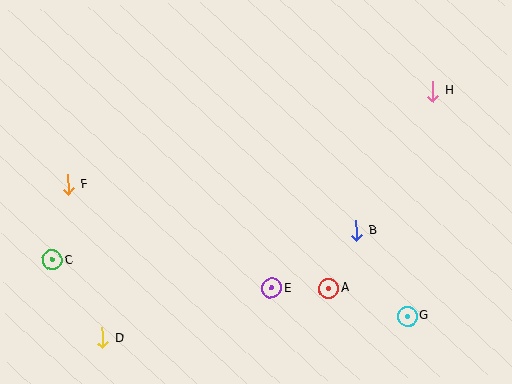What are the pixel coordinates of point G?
Point G is at (407, 316).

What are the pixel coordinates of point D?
Point D is at (103, 338).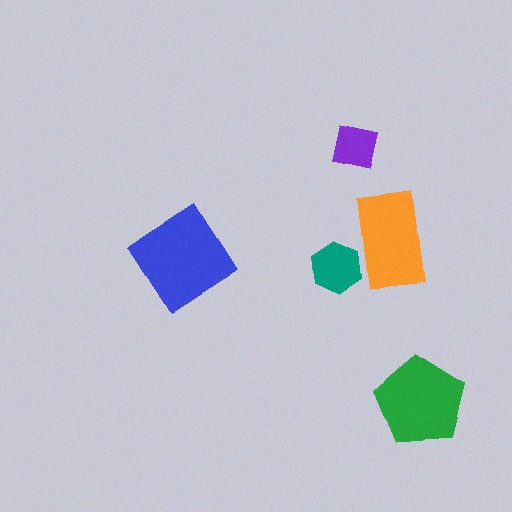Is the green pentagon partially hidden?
No, no other shape covers it.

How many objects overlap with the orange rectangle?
1 object overlaps with the orange rectangle.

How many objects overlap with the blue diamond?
0 objects overlap with the blue diamond.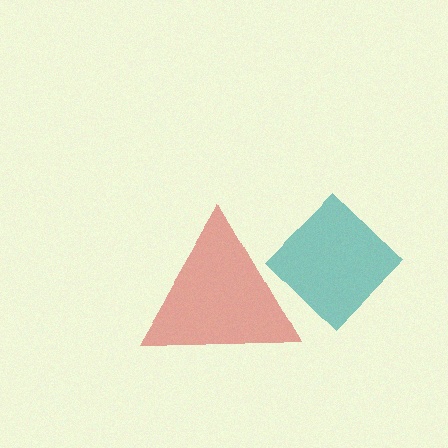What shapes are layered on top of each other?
The layered shapes are: a red triangle, a teal diamond.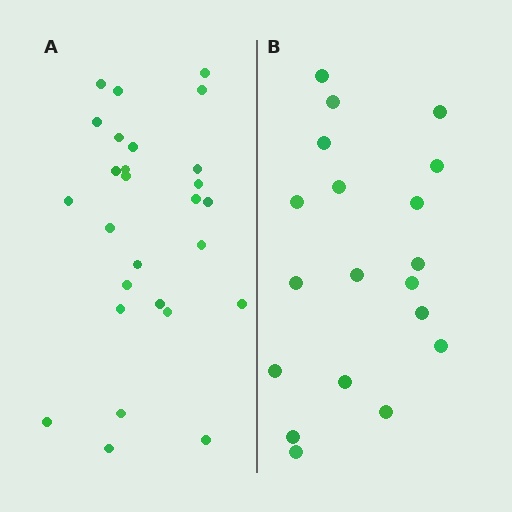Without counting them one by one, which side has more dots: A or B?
Region A (the left region) has more dots.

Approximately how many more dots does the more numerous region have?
Region A has roughly 8 or so more dots than region B.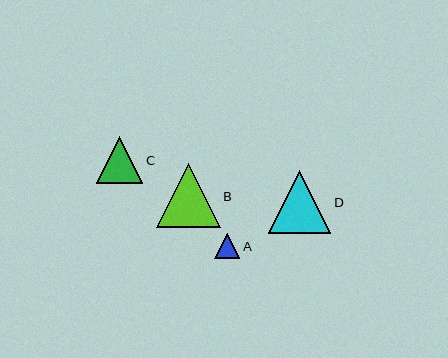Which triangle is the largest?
Triangle B is the largest with a size of approximately 64 pixels.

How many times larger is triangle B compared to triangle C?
Triangle B is approximately 1.4 times the size of triangle C.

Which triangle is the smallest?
Triangle A is the smallest with a size of approximately 25 pixels.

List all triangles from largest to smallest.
From largest to smallest: B, D, C, A.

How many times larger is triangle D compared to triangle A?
Triangle D is approximately 2.5 times the size of triangle A.